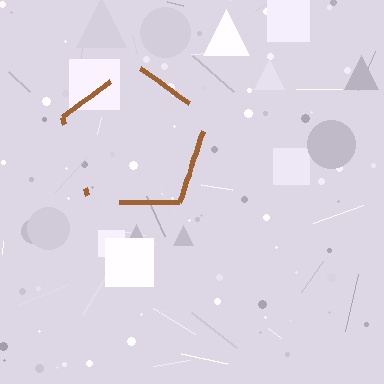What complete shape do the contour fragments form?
The contour fragments form a pentagon.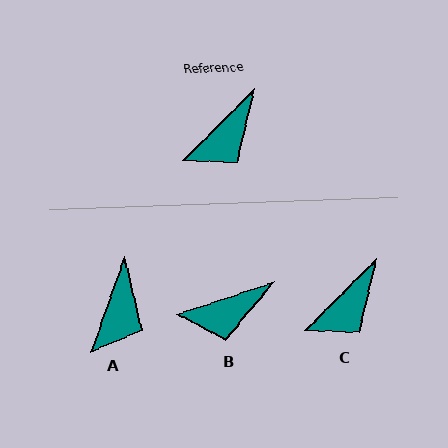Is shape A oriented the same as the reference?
No, it is off by about 26 degrees.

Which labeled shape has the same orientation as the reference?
C.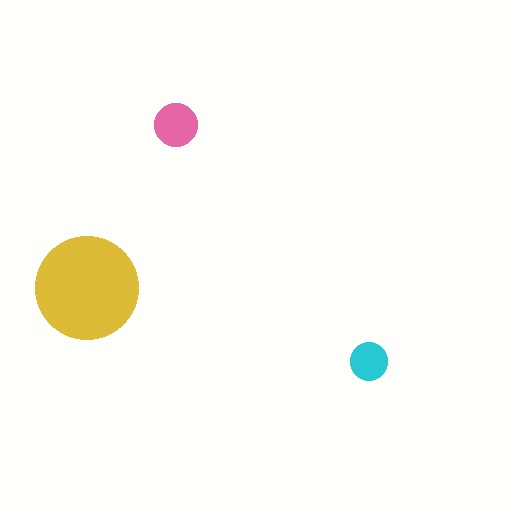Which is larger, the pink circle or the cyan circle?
The pink one.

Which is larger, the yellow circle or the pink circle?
The yellow one.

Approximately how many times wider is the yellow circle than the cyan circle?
About 2.5 times wider.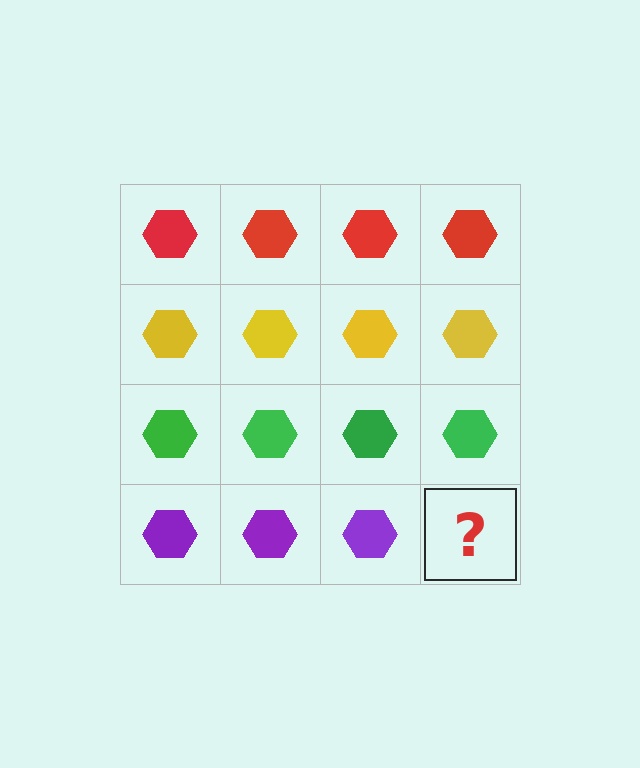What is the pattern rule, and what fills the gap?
The rule is that each row has a consistent color. The gap should be filled with a purple hexagon.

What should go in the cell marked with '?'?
The missing cell should contain a purple hexagon.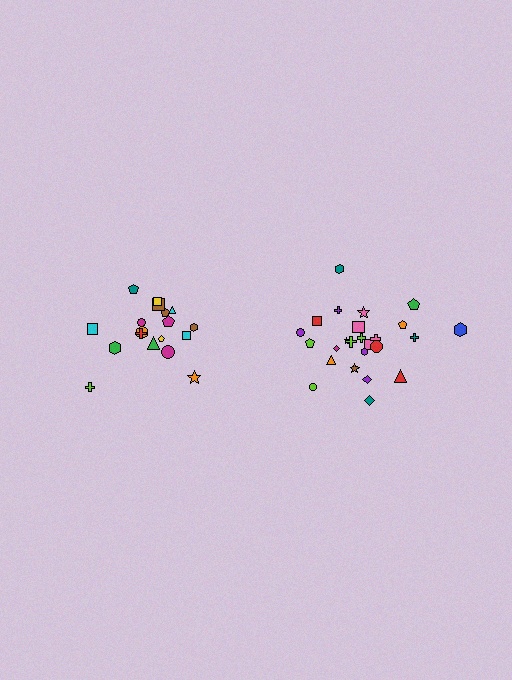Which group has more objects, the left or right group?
The right group.